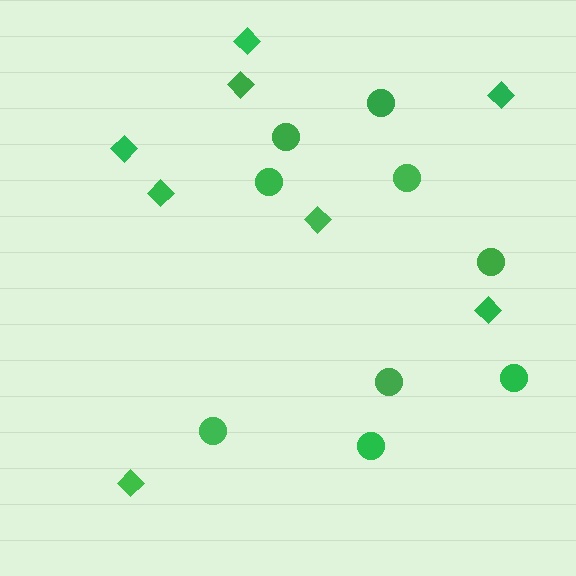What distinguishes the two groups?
There are 2 groups: one group of diamonds (8) and one group of circles (9).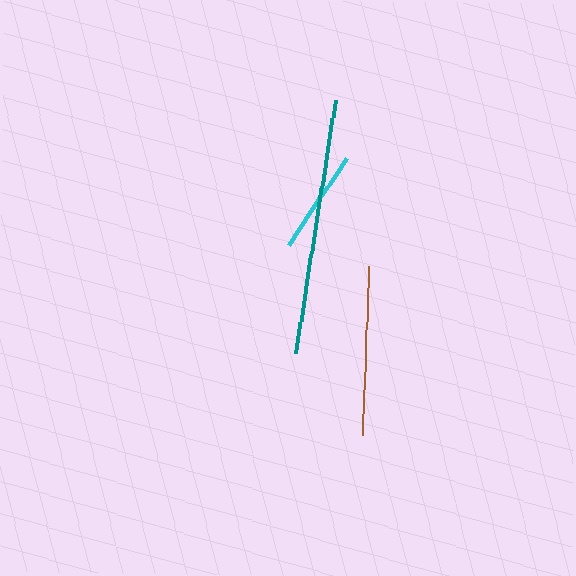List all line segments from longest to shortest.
From longest to shortest: teal, brown, cyan.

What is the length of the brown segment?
The brown segment is approximately 169 pixels long.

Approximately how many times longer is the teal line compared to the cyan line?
The teal line is approximately 2.4 times the length of the cyan line.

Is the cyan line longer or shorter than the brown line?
The brown line is longer than the cyan line.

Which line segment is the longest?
The teal line is the longest at approximately 257 pixels.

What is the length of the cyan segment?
The cyan segment is approximately 105 pixels long.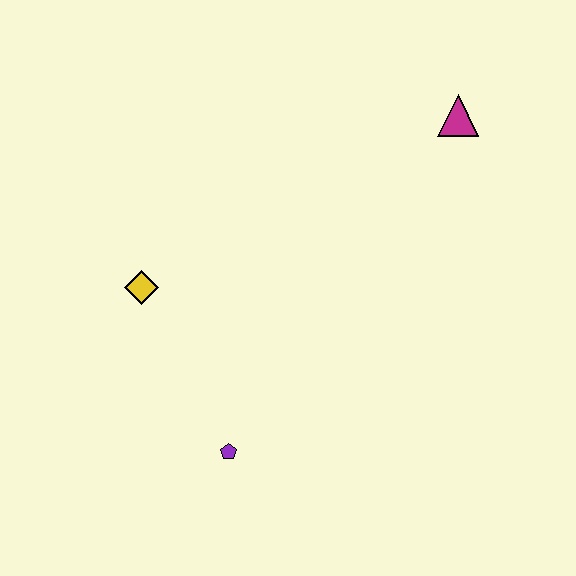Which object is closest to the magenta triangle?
The yellow diamond is closest to the magenta triangle.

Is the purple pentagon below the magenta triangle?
Yes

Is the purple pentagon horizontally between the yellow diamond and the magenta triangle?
Yes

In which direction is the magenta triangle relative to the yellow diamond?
The magenta triangle is to the right of the yellow diamond.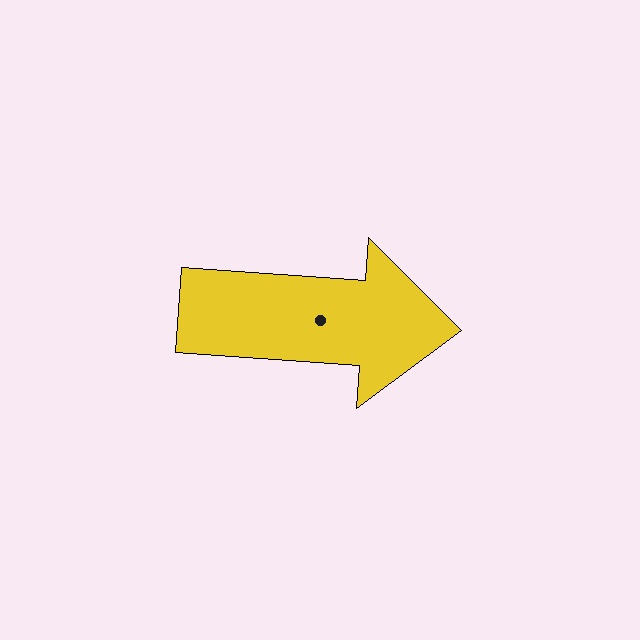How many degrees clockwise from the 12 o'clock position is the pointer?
Approximately 94 degrees.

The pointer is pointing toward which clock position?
Roughly 3 o'clock.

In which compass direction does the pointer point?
East.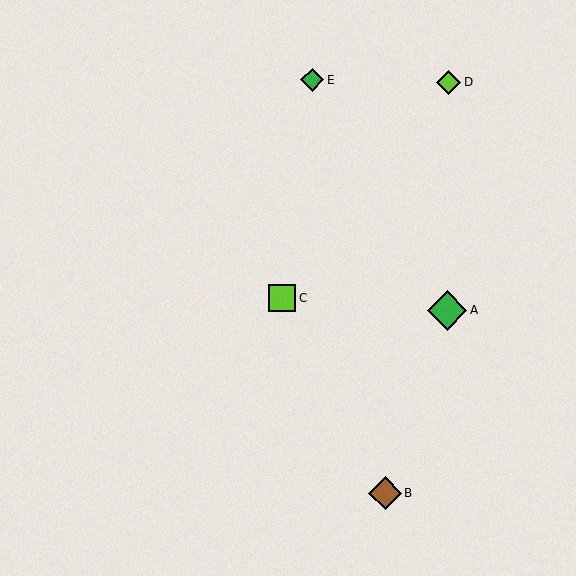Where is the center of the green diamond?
The center of the green diamond is at (312, 80).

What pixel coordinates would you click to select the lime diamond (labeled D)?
Click at (449, 82) to select the lime diamond D.